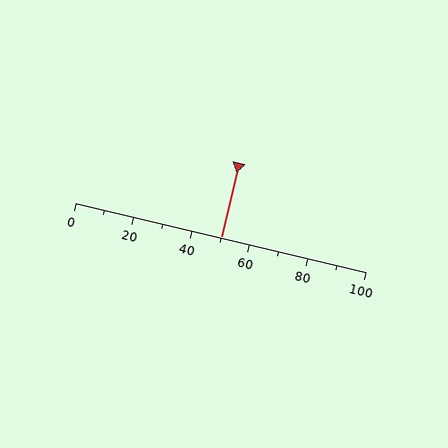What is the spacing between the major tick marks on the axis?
The major ticks are spaced 20 apart.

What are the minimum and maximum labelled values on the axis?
The axis runs from 0 to 100.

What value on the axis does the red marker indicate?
The marker indicates approximately 50.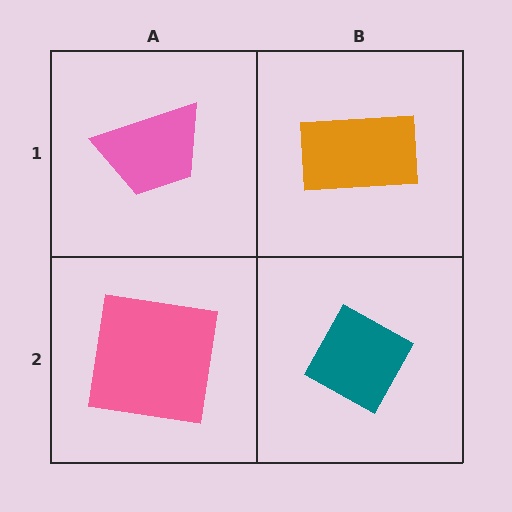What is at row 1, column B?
An orange rectangle.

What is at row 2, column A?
A pink square.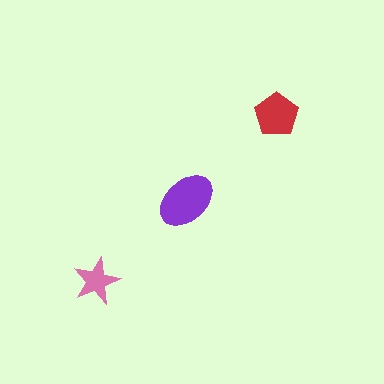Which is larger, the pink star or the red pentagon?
The red pentagon.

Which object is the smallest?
The pink star.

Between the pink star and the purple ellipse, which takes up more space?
The purple ellipse.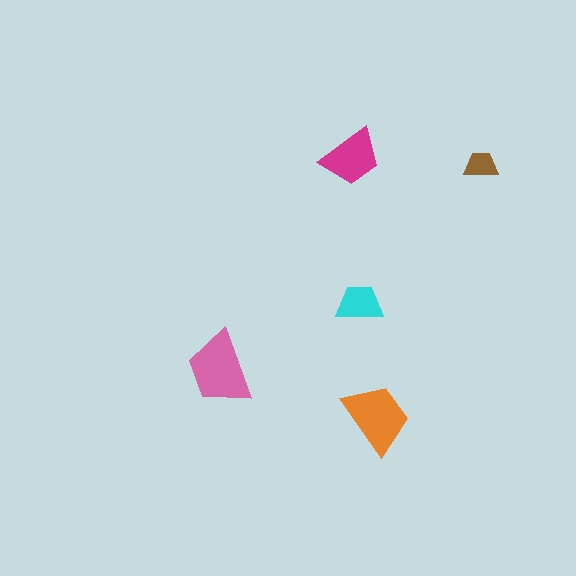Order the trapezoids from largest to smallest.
the pink one, the orange one, the magenta one, the cyan one, the brown one.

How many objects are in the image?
There are 5 objects in the image.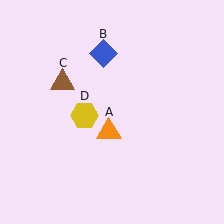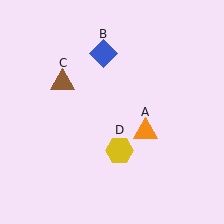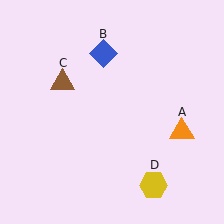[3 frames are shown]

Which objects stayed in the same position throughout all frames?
Blue diamond (object B) and brown triangle (object C) remained stationary.